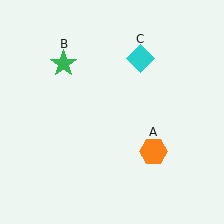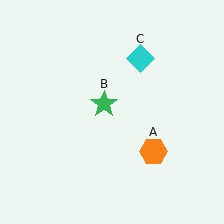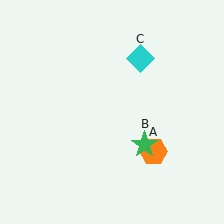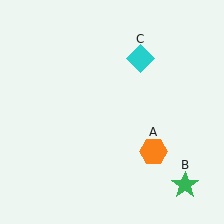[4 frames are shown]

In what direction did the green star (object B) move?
The green star (object B) moved down and to the right.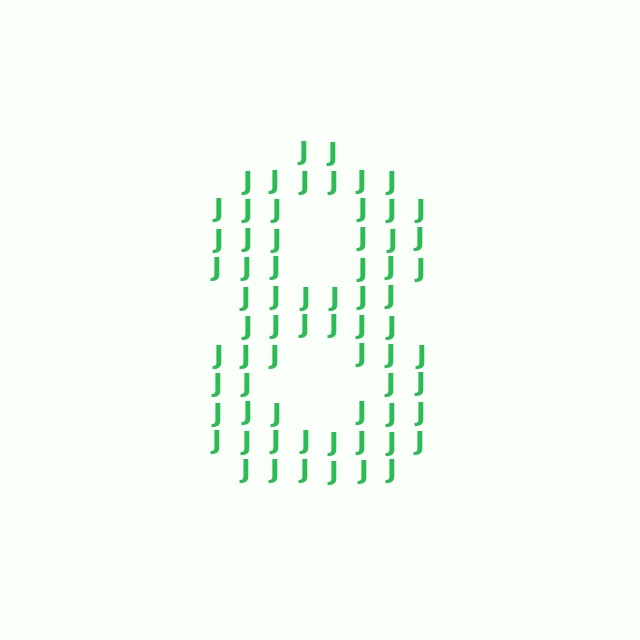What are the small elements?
The small elements are letter J's.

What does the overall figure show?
The overall figure shows the digit 8.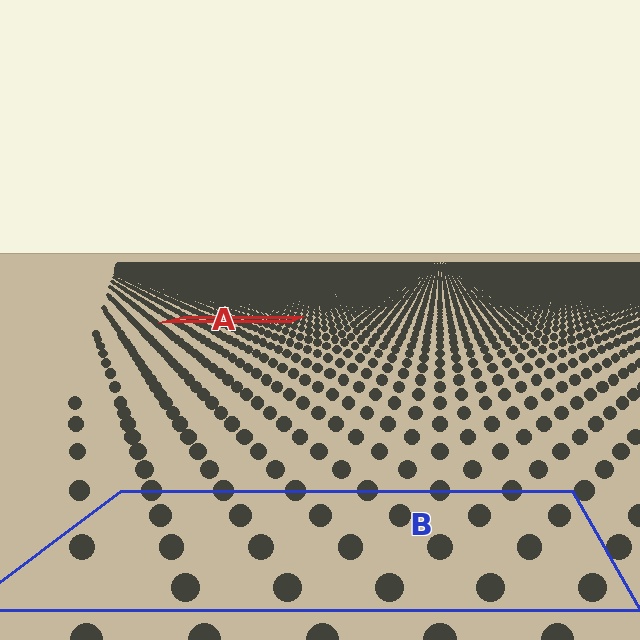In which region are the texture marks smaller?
The texture marks are smaller in region A, because it is farther away.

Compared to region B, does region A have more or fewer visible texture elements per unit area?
Region A has more texture elements per unit area — they are packed more densely because it is farther away.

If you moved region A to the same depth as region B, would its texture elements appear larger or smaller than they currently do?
They would appear larger. At a closer depth, the same texture elements are projected at a bigger on-screen size.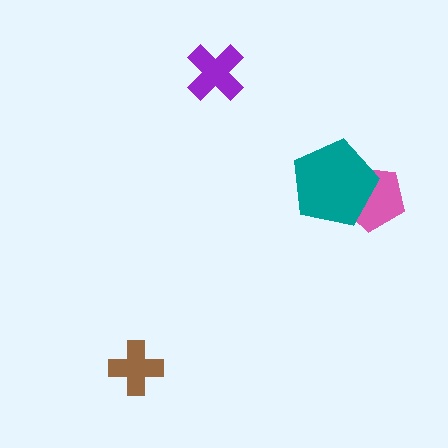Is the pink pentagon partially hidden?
Yes, it is partially covered by another shape.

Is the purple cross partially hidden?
No, no other shape covers it.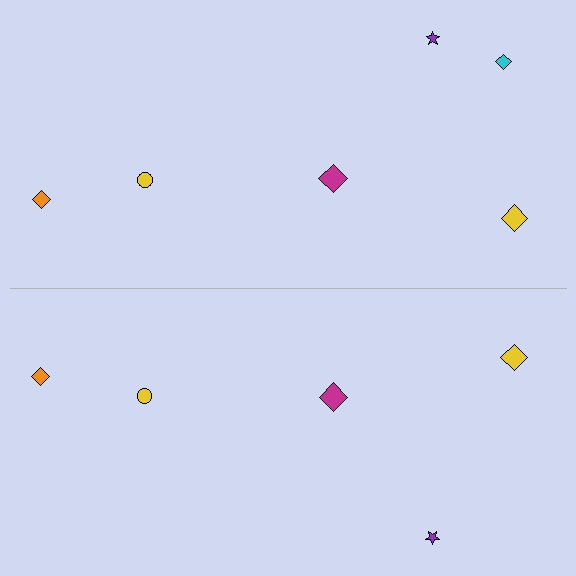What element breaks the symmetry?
A cyan diamond is missing from the bottom side.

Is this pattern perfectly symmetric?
No, the pattern is not perfectly symmetric. A cyan diamond is missing from the bottom side.